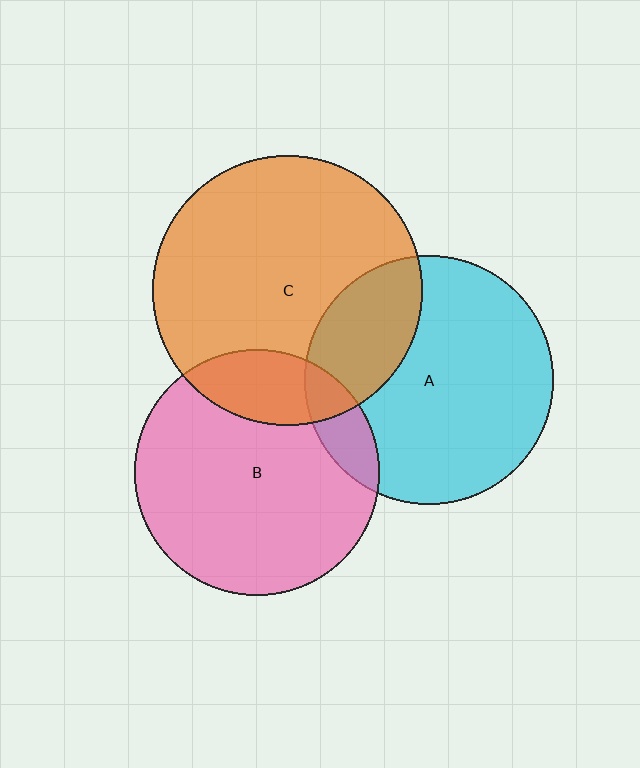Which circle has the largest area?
Circle C (orange).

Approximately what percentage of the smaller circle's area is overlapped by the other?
Approximately 25%.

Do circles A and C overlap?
Yes.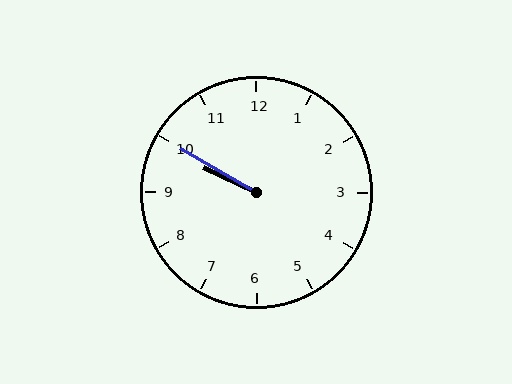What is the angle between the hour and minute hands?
Approximately 5 degrees.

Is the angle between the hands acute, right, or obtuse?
It is acute.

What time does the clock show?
9:50.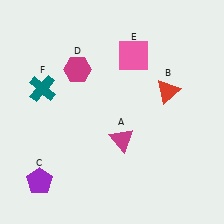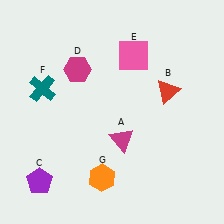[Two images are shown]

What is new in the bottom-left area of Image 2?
An orange hexagon (G) was added in the bottom-left area of Image 2.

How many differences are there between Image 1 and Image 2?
There is 1 difference between the two images.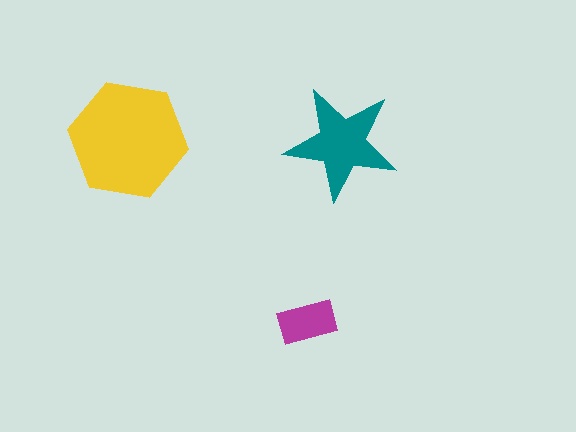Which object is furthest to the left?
The yellow hexagon is leftmost.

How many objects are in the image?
There are 3 objects in the image.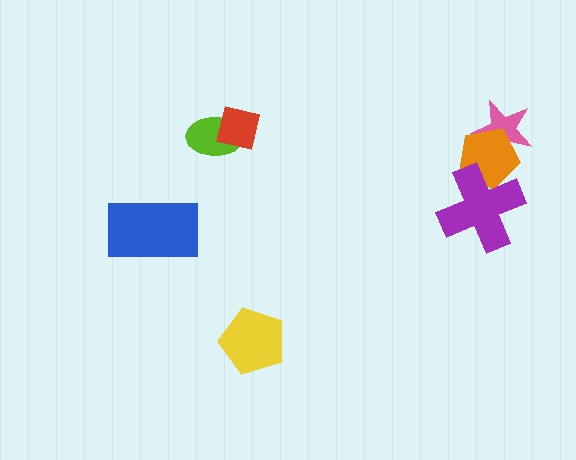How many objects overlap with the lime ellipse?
1 object overlaps with the lime ellipse.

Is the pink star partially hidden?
Yes, it is partially covered by another shape.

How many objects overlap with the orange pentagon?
2 objects overlap with the orange pentagon.